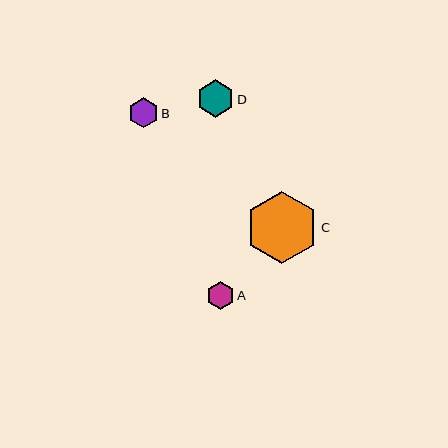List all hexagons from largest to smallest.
From largest to smallest: C, D, B, A.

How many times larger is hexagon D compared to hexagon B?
Hexagon D is approximately 1.3 times the size of hexagon B.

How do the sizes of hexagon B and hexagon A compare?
Hexagon B and hexagon A are approximately the same size.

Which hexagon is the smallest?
Hexagon A is the smallest with a size of approximately 27 pixels.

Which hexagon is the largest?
Hexagon C is the largest with a size of approximately 72 pixels.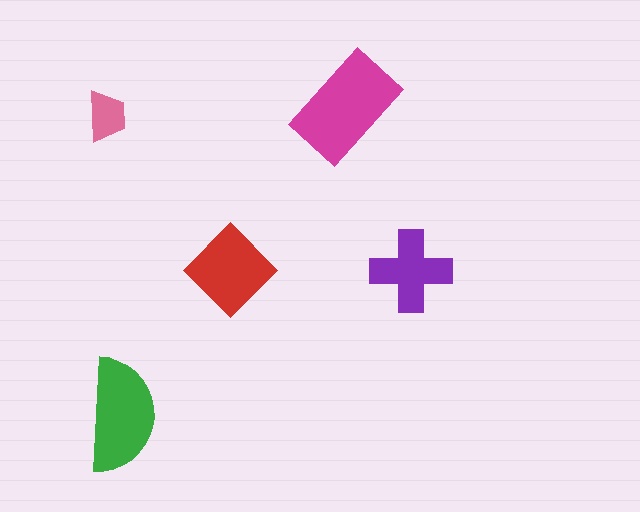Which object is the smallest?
The pink trapezoid.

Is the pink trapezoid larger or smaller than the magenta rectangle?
Smaller.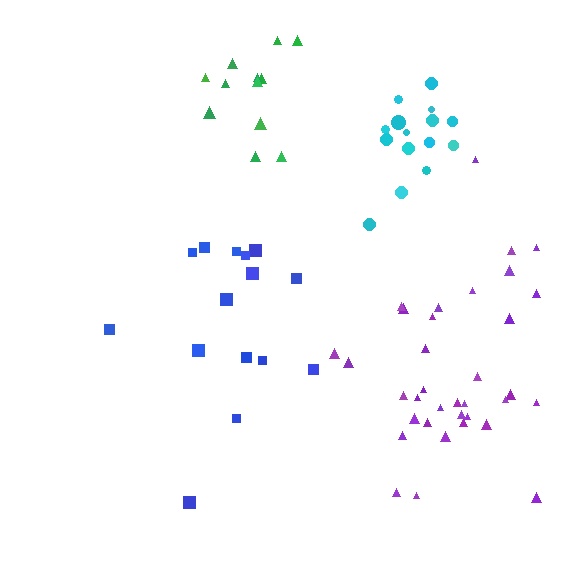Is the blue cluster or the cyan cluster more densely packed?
Cyan.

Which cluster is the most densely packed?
Cyan.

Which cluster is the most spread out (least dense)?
Blue.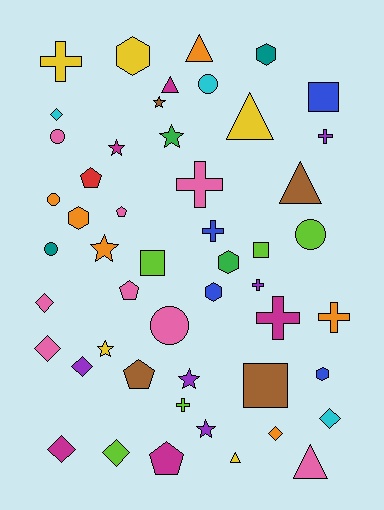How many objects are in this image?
There are 50 objects.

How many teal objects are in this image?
There are 2 teal objects.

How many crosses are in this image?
There are 8 crosses.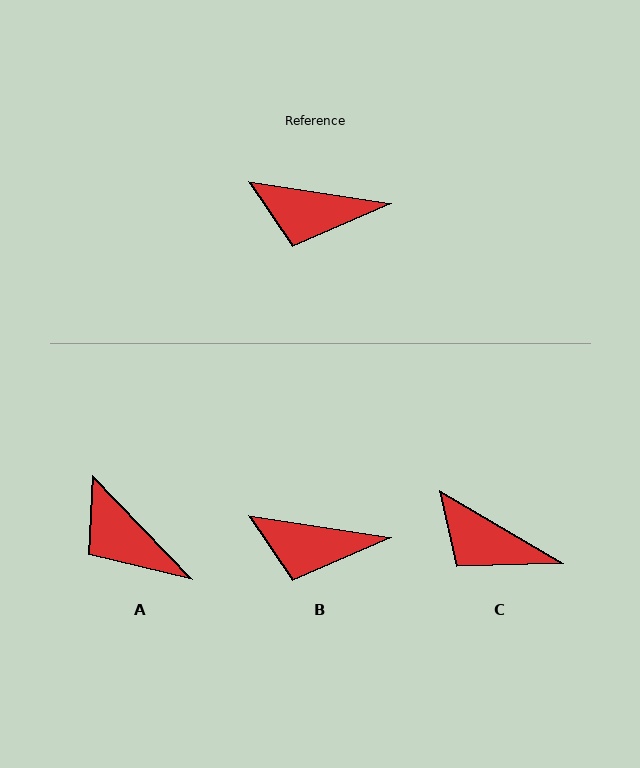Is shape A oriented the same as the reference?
No, it is off by about 37 degrees.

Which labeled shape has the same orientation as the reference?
B.